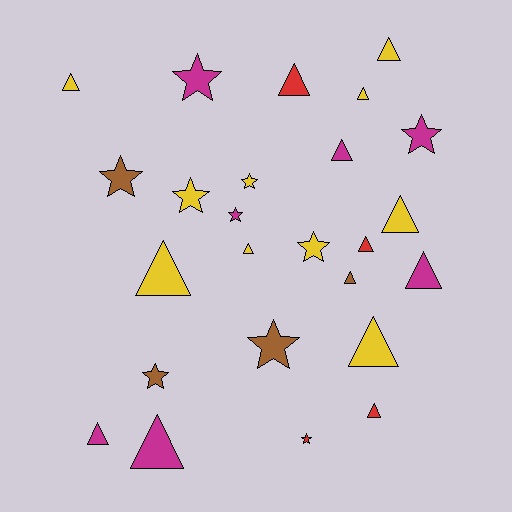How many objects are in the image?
There are 25 objects.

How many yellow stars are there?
There are 3 yellow stars.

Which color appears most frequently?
Yellow, with 10 objects.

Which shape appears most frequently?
Triangle, with 15 objects.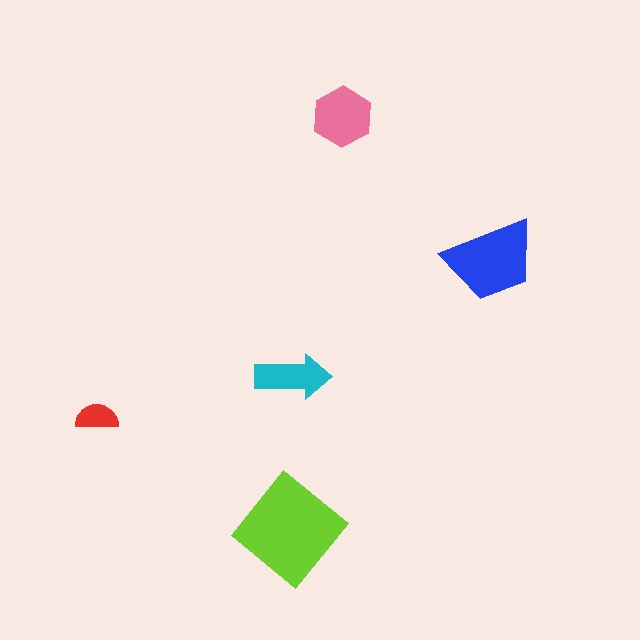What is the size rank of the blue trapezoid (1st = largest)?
2nd.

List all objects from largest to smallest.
The lime diamond, the blue trapezoid, the pink hexagon, the cyan arrow, the red semicircle.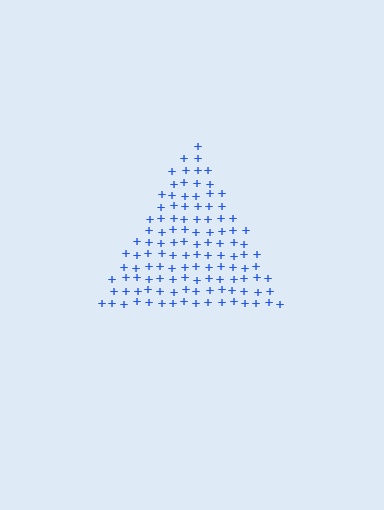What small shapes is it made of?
It is made of small plus signs.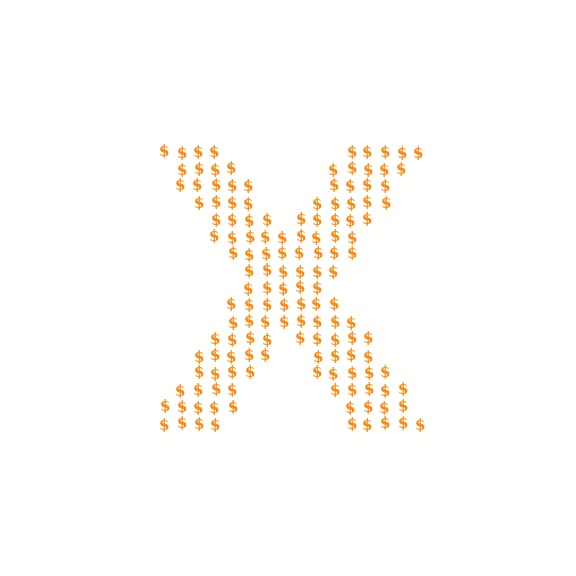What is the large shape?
The large shape is the letter X.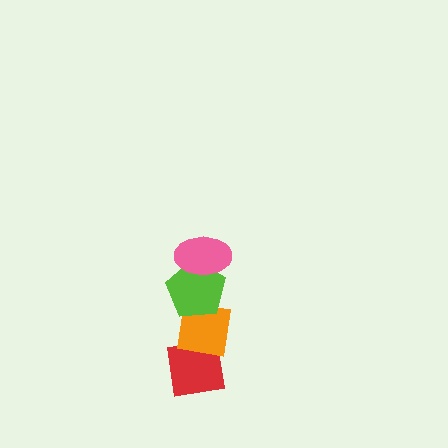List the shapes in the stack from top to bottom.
From top to bottom: the pink ellipse, the lime pentagon, the orange square, the red square.